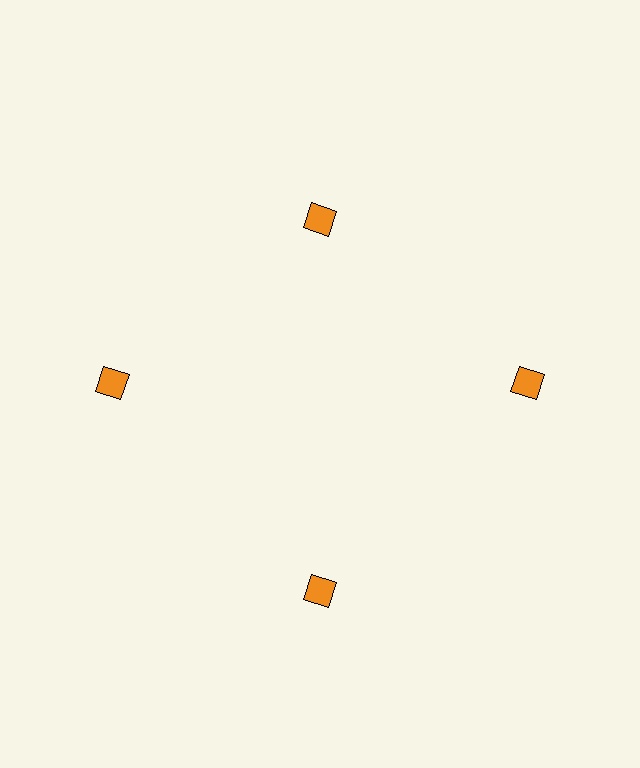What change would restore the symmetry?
The symmetry would be restored by moving it outward, back onto the ring so that all 4 squares sit at equal angles and equal distance from the center.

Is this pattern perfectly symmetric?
No. The 4 orange squares are arranged in a ring, but one element near the 12 o'clock position is pulled inward toward the center, breaking the 4-fold rotational symmetry.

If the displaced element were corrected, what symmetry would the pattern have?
It would have 4-fold rotational symmetry — the pattern would map onto itself every 90 degrees.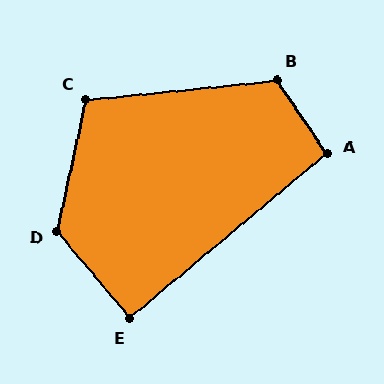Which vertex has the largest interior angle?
D, at approximately 128 degrees.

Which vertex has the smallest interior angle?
E, at approximately 90 degrees.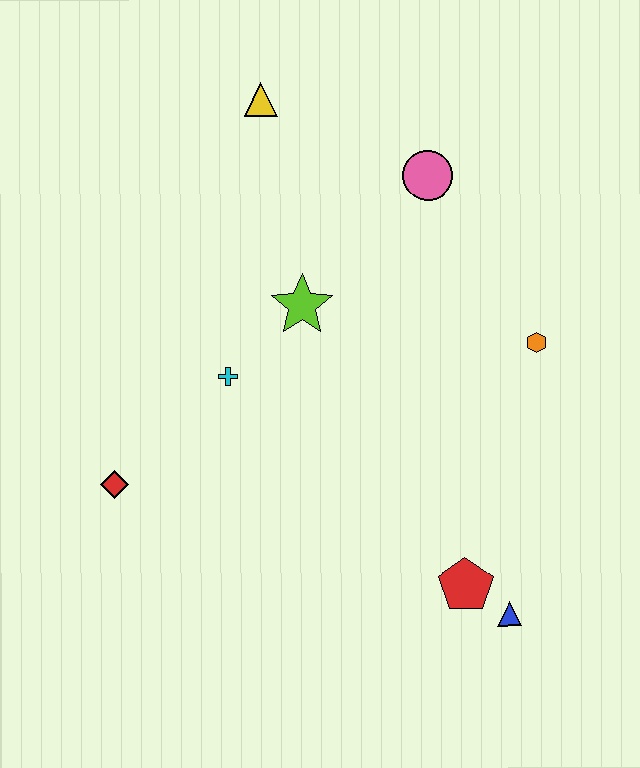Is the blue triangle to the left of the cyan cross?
No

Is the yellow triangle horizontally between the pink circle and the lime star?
No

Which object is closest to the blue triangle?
The red pentagon is closest to the blue triangle.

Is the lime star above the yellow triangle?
No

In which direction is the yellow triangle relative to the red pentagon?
The yellow triangle is above the red pentagon.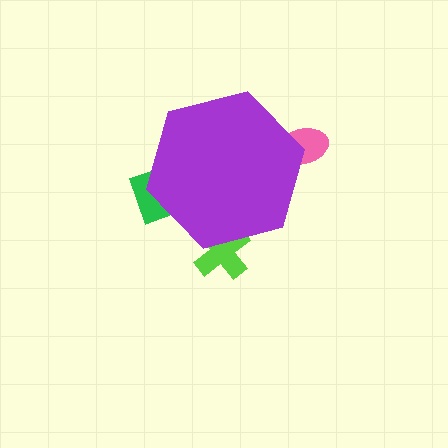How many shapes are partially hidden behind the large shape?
3 shapes are partially hidden.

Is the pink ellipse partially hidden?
Yes, the pink ellipse is partially hidden behind the purple hexagon.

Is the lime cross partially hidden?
Yes, the lime cross is partially hidden behind the purple hexagon.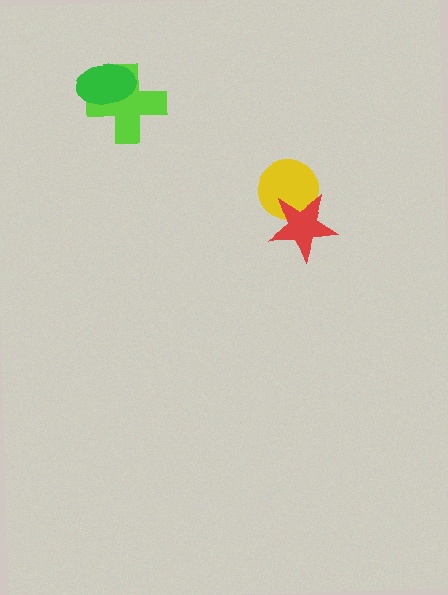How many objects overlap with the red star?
1 object overlaps with the red star.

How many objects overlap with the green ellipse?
1 object overlaps with the green ellipse.